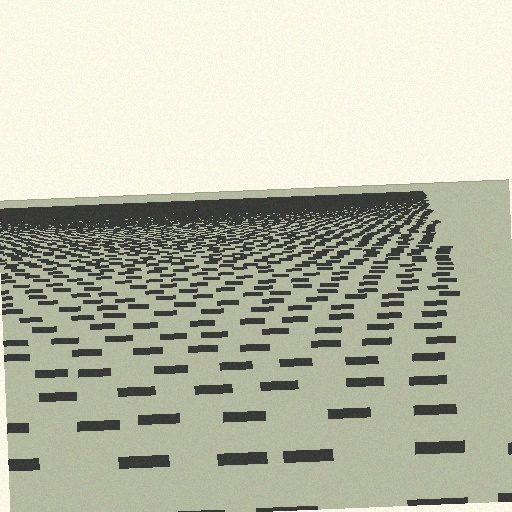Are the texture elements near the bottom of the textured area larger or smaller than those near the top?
Larger. Near the bottom, elements are closer to the viewer and appear at a bigger on-screen size.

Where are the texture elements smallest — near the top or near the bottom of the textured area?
Near the top.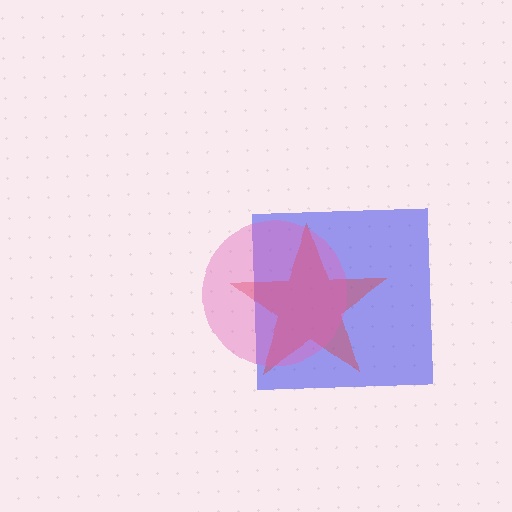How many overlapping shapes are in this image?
There are 3 overlapping shapes in the image.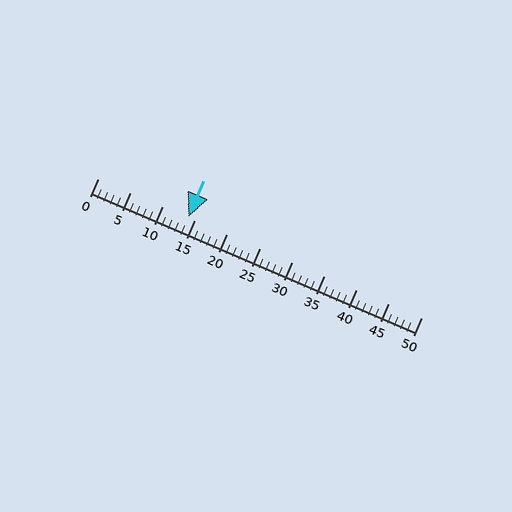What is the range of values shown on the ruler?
The ruler shows values from 0 to 50.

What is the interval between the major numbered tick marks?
The major tick marks are spaced 5 units apart.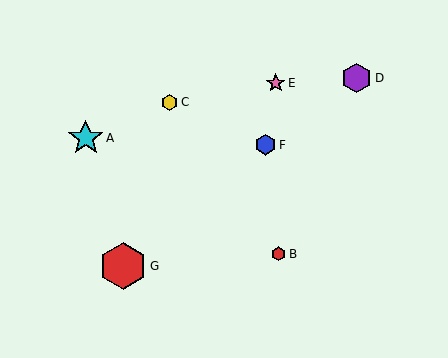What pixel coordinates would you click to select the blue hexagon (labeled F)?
Click at (265, 145) to select the blue hexagon F.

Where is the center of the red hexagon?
The center of the red hexagon is at (278, 254).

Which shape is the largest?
The red hexagon (labeled G) is the largest.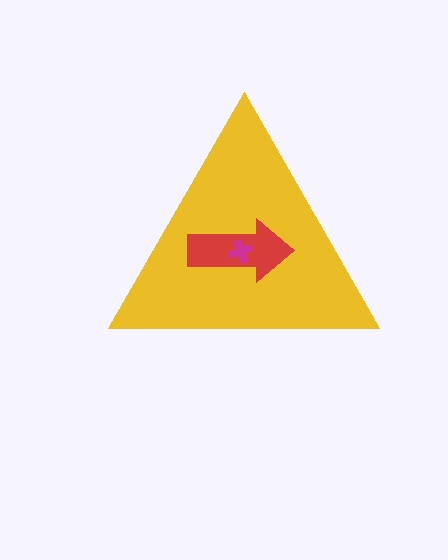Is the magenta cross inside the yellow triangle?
Yes.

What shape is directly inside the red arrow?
The magenta cross.